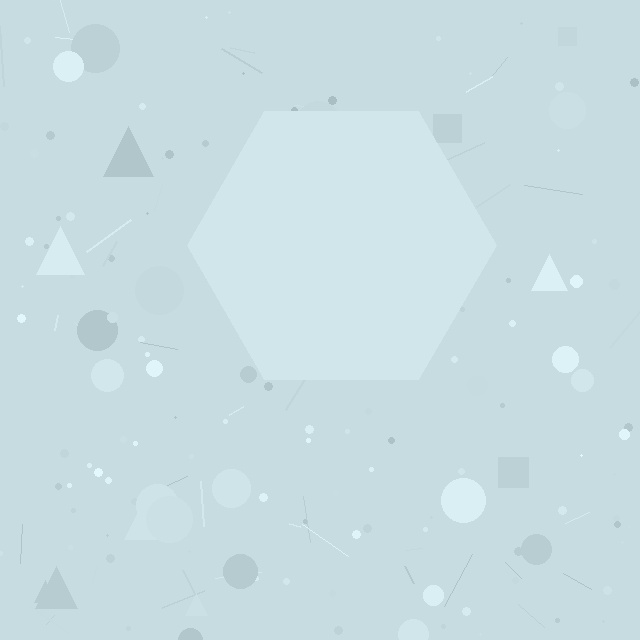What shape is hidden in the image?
A hexagon is hidden in the image.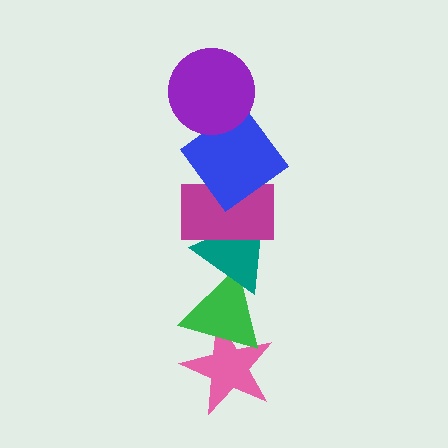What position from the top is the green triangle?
The green triangle is 5th from the top.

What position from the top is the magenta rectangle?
The magenta rectangle is 3rd from the top.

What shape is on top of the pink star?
The green triangle is on top of the pink star.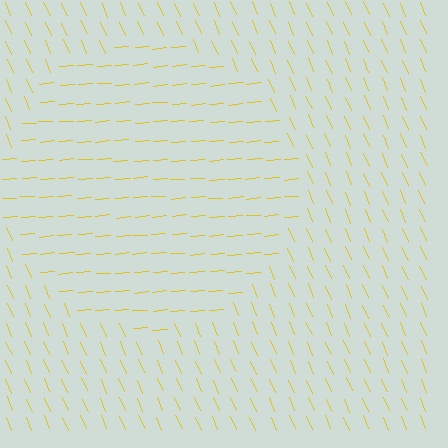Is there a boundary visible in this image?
Yes, there is a texture boundary formed by a change in line orientation.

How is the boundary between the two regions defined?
The boundary is defined purely by a change in line orientation (approximately 71 degrees difference). All lines are the same color and thickness.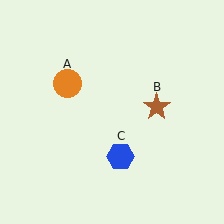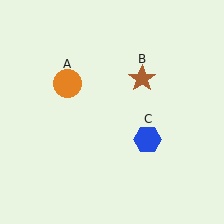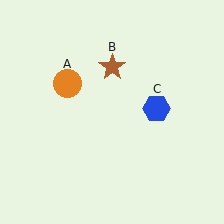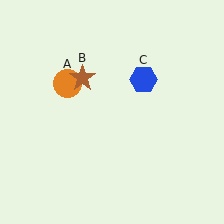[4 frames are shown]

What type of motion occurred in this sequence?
The brown star (object B), blue hexagon (object C) rotated counterclockwise around the center of the scene.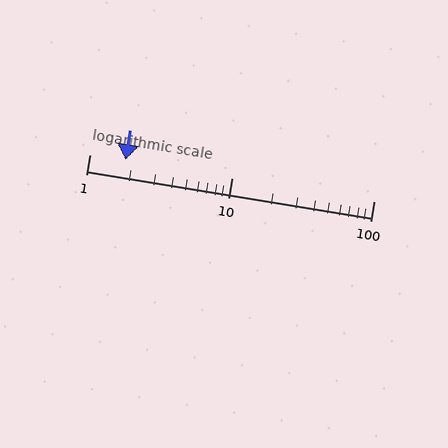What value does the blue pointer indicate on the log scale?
The pointer indicates approximately 1.8.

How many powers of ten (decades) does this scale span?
The scale spans 2 decades, from 1 to 100.